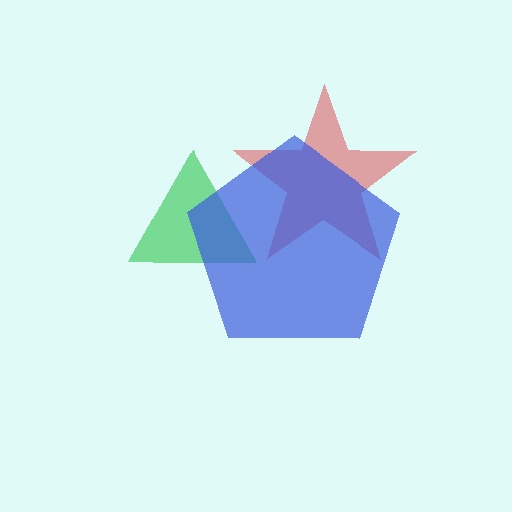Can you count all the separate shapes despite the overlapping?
Yes, there are 3 separate shapes.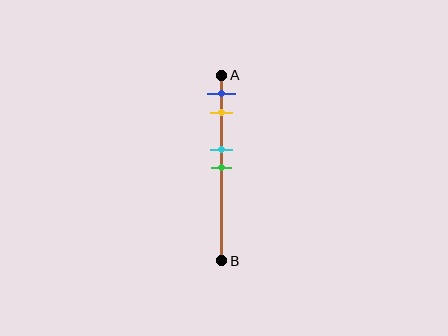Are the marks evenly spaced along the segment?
No, the marks are not evenly spaced.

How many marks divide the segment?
There are 4 marks dividing the segment.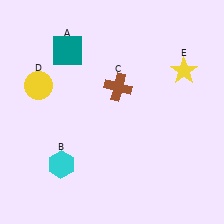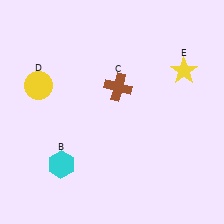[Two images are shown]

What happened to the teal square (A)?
The teal square (A) was removed in Image 2. It was in the top-left area of Image 1.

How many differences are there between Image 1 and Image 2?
There is 1 difference between the two images.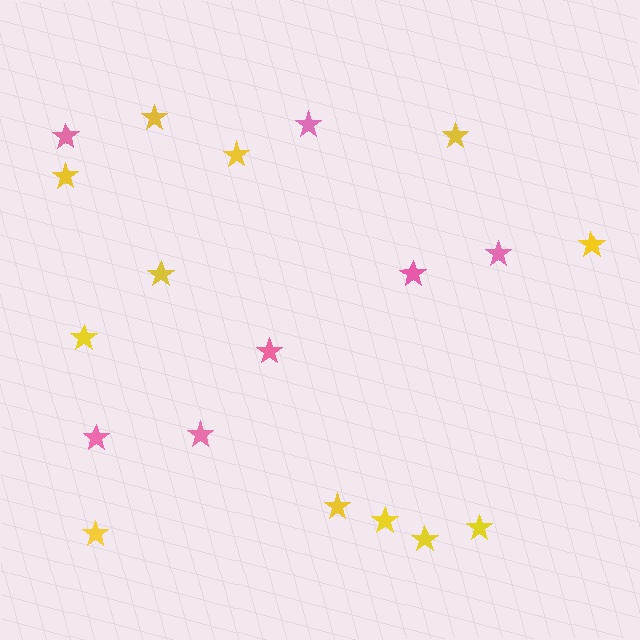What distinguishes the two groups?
There are 2 groups: one group of pink stars (7) and one group of yellow stars (12).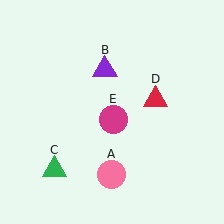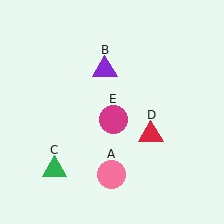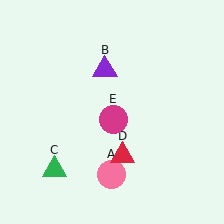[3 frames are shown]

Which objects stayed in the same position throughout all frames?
Pink circle (object A) and purple triangle (object B) and green triangle (object C) and magenta circle (object E) remained stationary.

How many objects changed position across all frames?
1 object changed position: red triangle (object D).